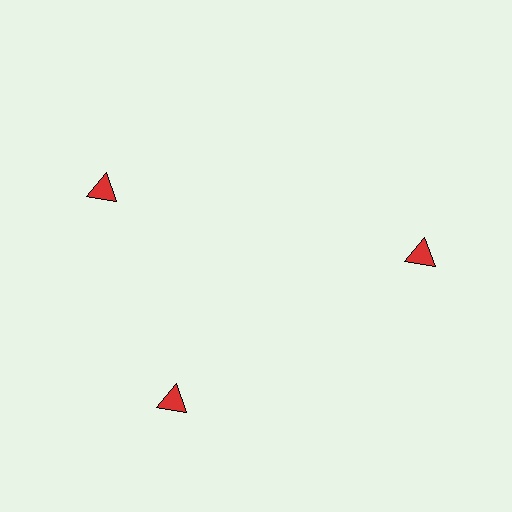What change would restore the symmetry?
The symmetry would be restored by rotating it back into even spacing with its neighbors so that all 3 triangles sit at equal angles and equal distance from the center.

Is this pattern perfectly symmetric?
No. The 3 red triangles are arranged in a ring, but one element near the 11 o'clock position is rotated out of alignment along the ring, breaking the 3-fold rotational symmetry.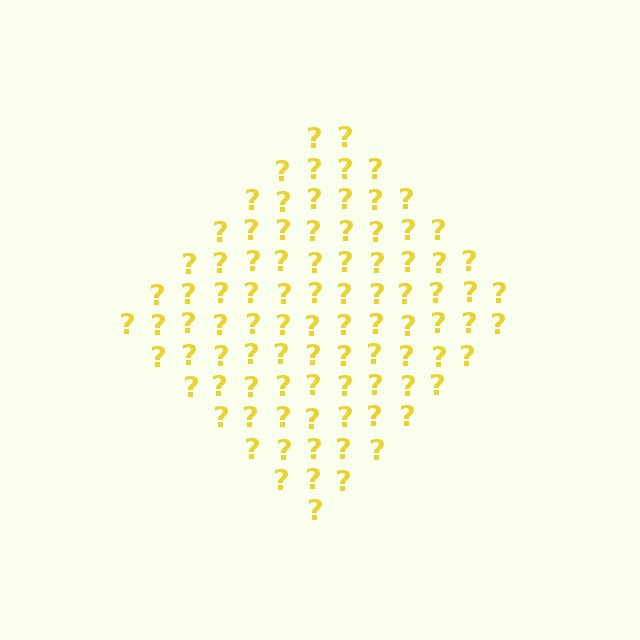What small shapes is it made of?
It is made of small question marks.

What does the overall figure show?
The overall figure shows a diamond.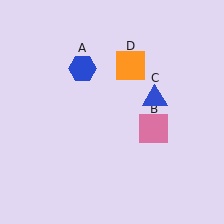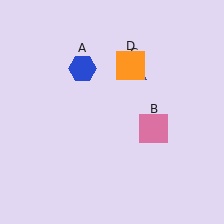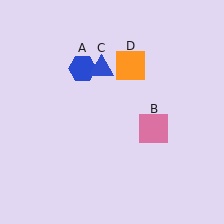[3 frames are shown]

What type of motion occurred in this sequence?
The blue triangle (object C) rotated counterclockwise around the center of the scene.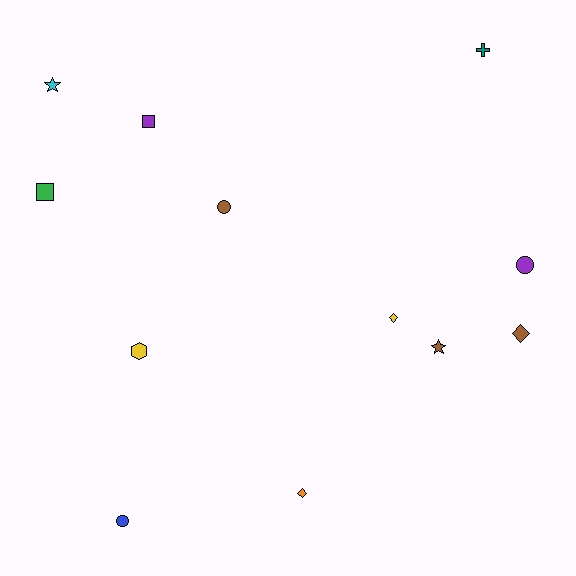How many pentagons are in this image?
There are no pentagons.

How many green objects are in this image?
There is 1 green object.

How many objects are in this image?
There are 12 objects.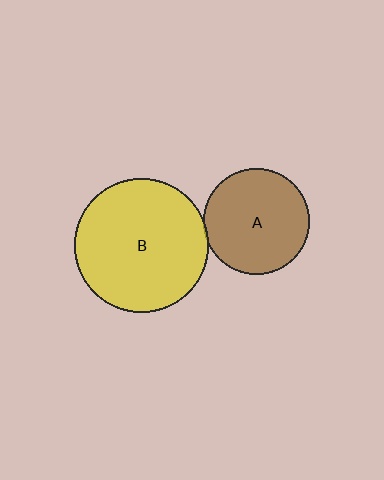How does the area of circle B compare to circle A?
Approximately 1.6 times.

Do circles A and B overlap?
Yes.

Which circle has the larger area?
Circle B (yellow).